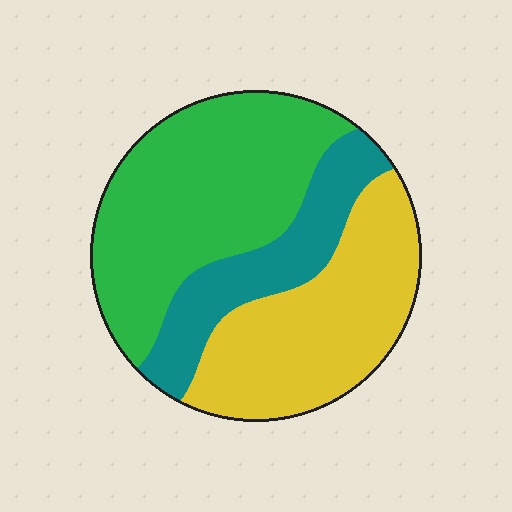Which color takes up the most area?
Green, at roughly 45%.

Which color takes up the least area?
Teal, at roughly 20%.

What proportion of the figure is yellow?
Yellow covers about 35% of the figure.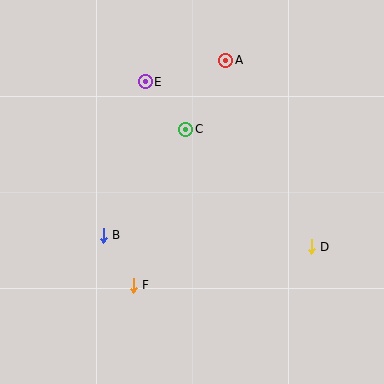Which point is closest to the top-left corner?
Point E is closest to the top-left corner.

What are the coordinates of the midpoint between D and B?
The midpoint between D and B is at (207, 241).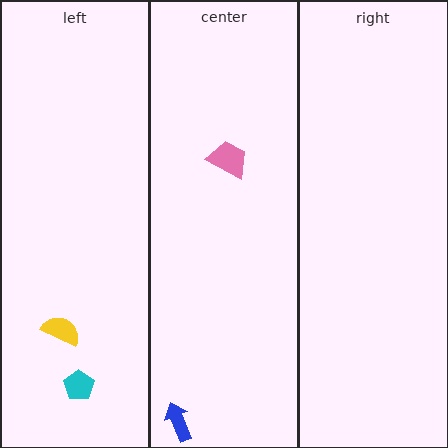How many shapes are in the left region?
2.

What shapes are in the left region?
The yellow semicircle, the cyan pentagon.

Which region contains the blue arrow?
The center region.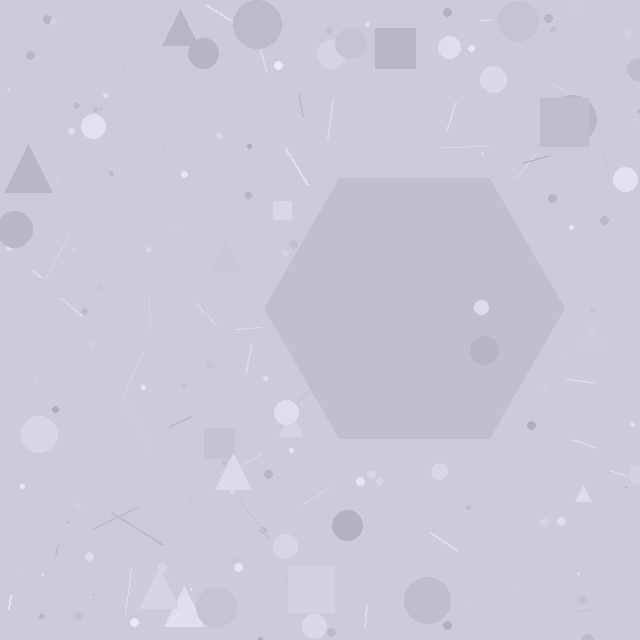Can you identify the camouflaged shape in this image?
The camouflaged shape is a hexagon.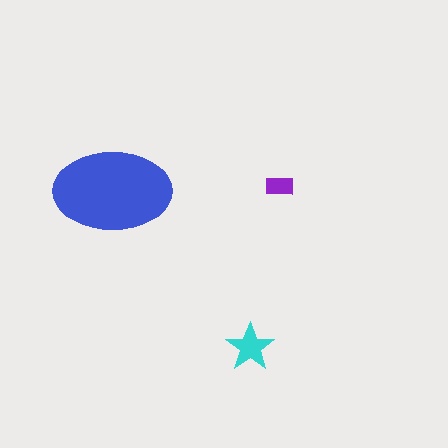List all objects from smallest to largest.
The purple rectangle, the cyan star, the blue ellipse.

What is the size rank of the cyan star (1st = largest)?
2nd.